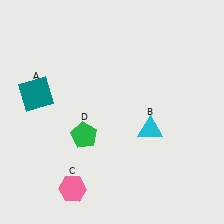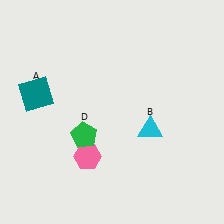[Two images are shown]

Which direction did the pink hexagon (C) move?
The pink hexagon (C) moved up.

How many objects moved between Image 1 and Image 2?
1 object moved between the two images.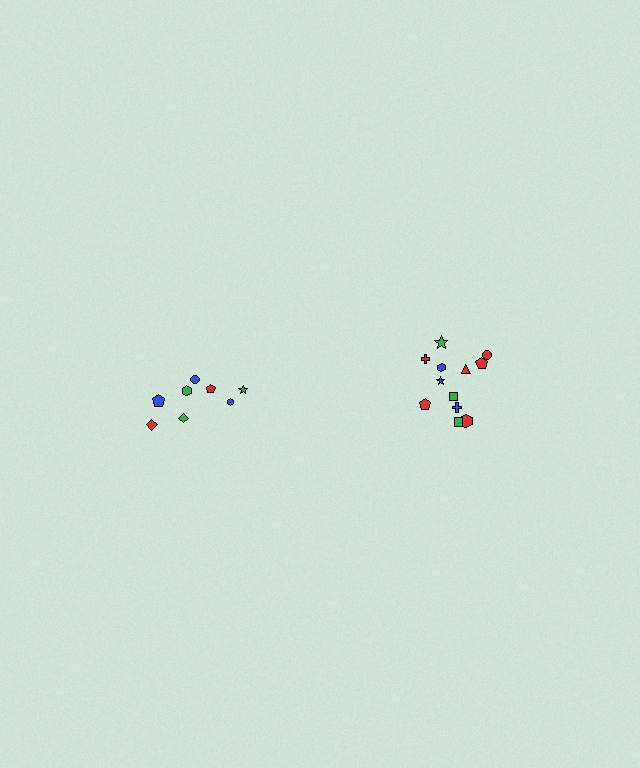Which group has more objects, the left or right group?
The right group.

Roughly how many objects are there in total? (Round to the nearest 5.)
Roughly 20 objects in total.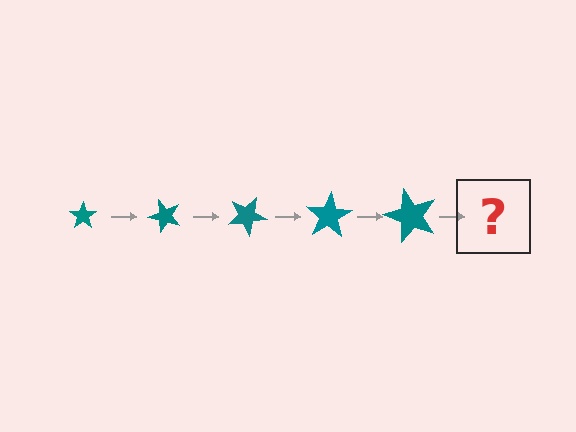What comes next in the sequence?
The next element should be a star, larger than the previous one and rotated 250 degrees from the start.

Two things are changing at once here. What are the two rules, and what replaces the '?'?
The two rules are that the star grows larger each step and it rotates 50 degrees each step. The '?' should be a star, larger than the previous one and rotated 250 degrees from the start.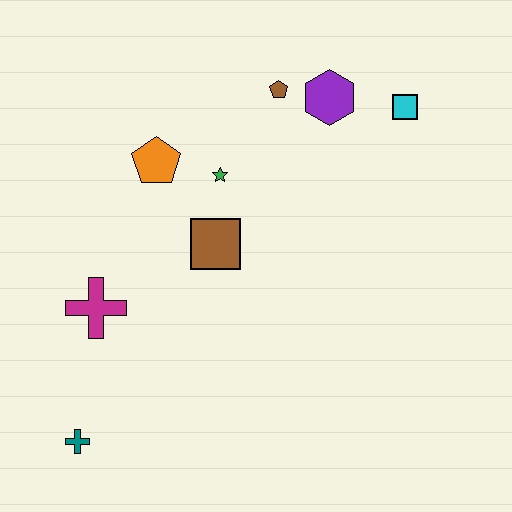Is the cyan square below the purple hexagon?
Yes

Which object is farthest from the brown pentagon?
The teal cross is farthest from the brown pentagon.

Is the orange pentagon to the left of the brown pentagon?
Yes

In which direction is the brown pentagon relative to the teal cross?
The brown pentagon is above the teal cross.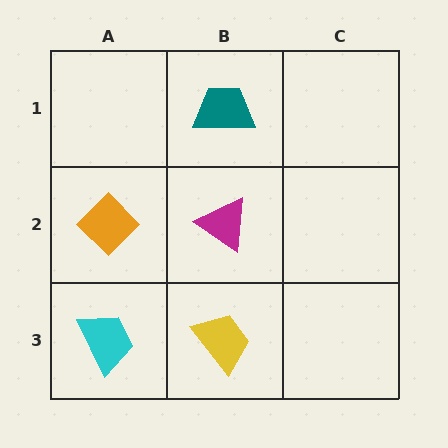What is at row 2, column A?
An orange diamond.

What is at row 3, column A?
A cyan trapezoid.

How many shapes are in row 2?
2 shapes.